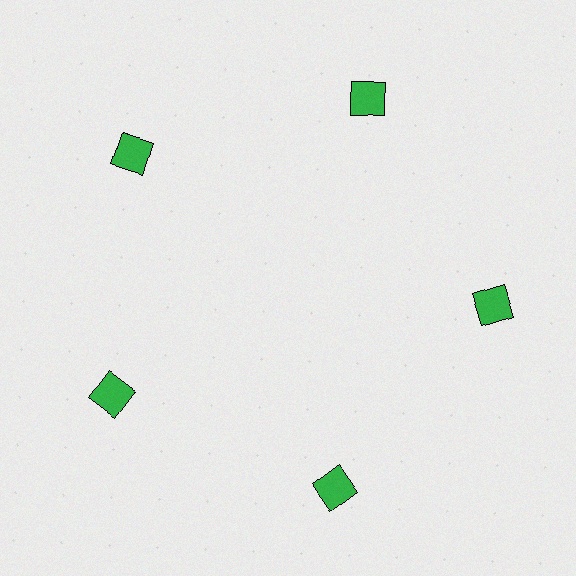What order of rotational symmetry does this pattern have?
This pattern has 5-fold rotational symmetry.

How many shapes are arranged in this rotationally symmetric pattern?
There are 5 shapes, arranged in 5 groups of 1.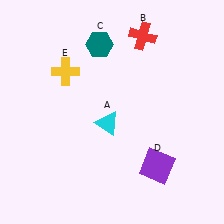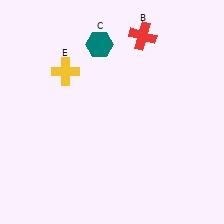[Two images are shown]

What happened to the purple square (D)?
The purple square (D) was removed in Image 2. It was in the bottom-right area of Image 1.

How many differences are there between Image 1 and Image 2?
There are 2 differences between the two images.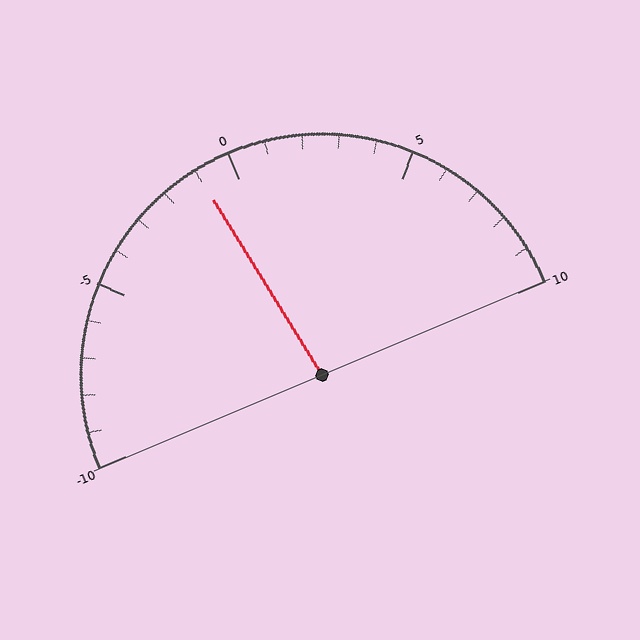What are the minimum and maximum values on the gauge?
The gauge ranges from -10 to 10.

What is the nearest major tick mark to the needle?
The nearest major tick mark is 0.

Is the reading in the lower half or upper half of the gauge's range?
The reading is in the lower half of the range (-10 to 10).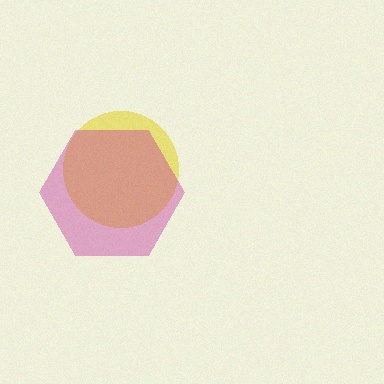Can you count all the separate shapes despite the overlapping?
Yes, there are 2 separate shapes.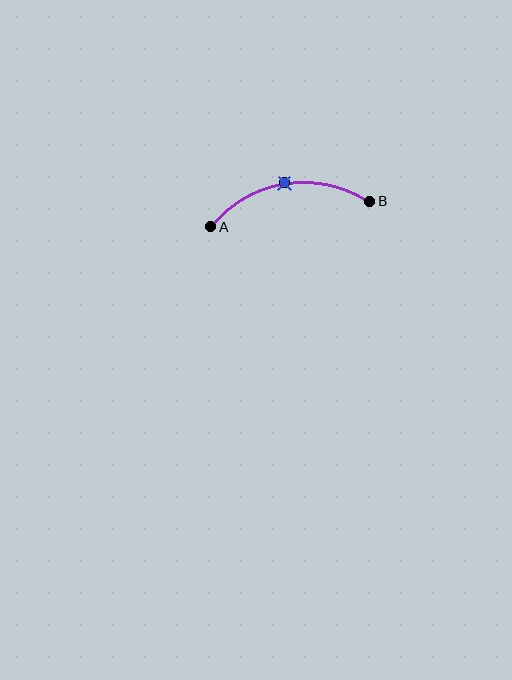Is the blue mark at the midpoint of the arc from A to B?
Yes. The blue mark lies on the arc at equal arc-length from both A and B — it is the arc midpoint.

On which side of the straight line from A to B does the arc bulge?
The arc bulges above the straight line connecting A and B.